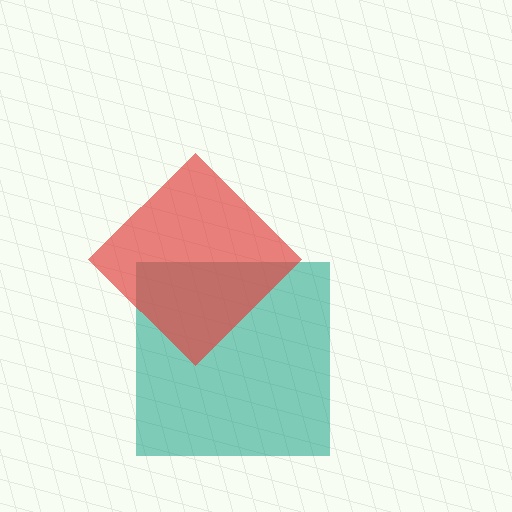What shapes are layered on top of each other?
The layered shapes are: a teal square, a red diamond.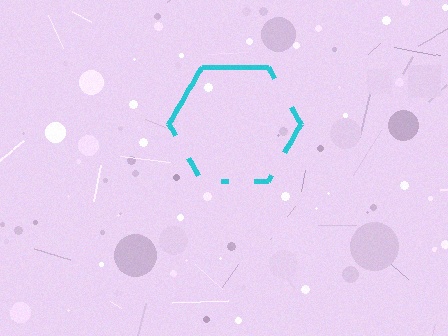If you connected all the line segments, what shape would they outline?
They would outline a hexagon.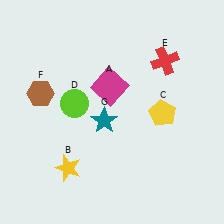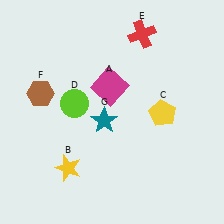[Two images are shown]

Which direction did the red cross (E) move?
The red cross (E) moved up.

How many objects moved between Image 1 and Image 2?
1 object moved between the two images.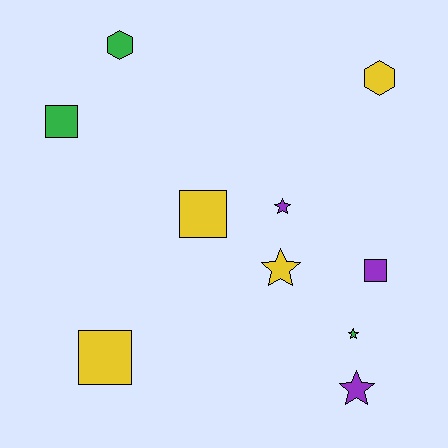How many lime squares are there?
There are no lime squares.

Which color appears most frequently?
Yellow, with 4 objects.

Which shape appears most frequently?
Star, with 4 objects.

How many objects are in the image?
There are 10 objects.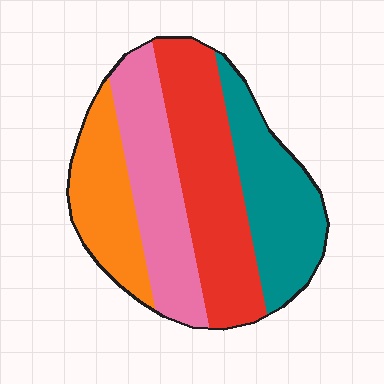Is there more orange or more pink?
Pink.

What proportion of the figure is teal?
Teal takes up between a sixth and a third of the figure.